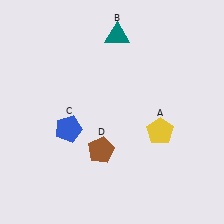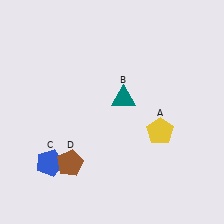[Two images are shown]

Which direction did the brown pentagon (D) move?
The brown pentagon (D) moved left.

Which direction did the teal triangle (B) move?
The teal triangle (B) moved down.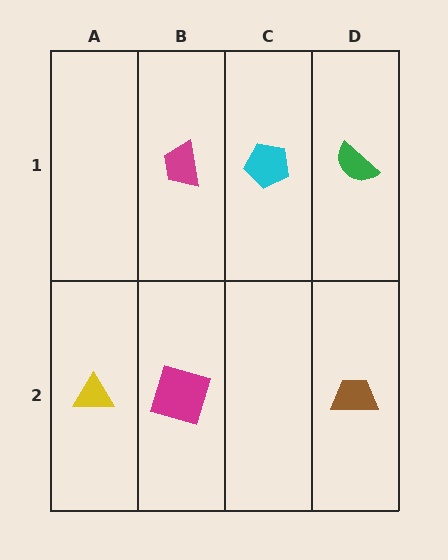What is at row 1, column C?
A cyan pentagon.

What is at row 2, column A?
A yellow triangle.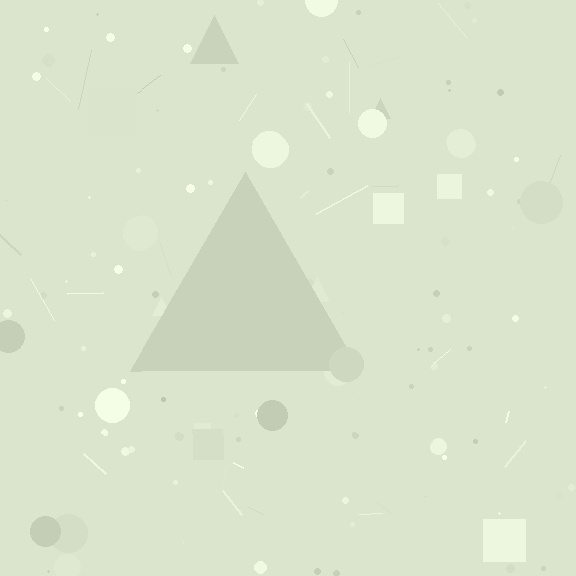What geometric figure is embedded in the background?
A triangle is embedded in the background.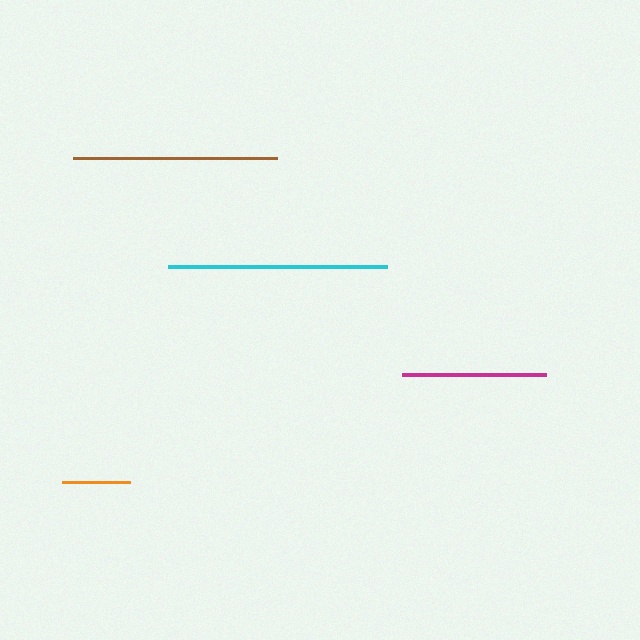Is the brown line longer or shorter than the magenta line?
The brown line is longer than the magenta line.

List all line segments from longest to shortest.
From longest to shortest: cyan, brown, magenta, orange.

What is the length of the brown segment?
The brown segment is approximately 204 pixels long.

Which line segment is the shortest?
The orange line is the shortest at approximately 68 pixels.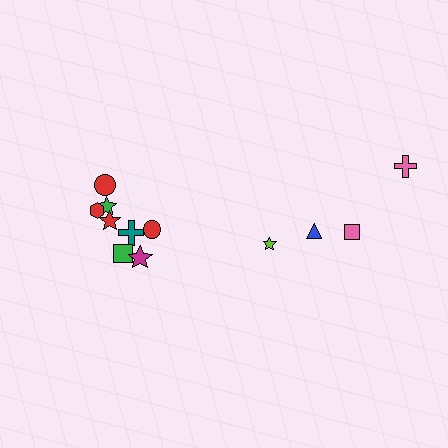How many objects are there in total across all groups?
There are 12 objects.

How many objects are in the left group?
There are 8 objects.